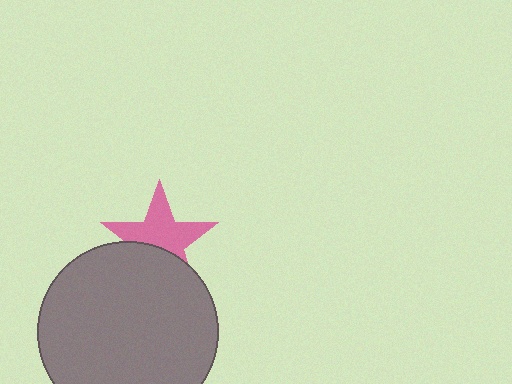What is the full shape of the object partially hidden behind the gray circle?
The partially hidden object is a pink star.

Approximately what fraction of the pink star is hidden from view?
Roughly 38% of the pink star is hidden behind the gray circle.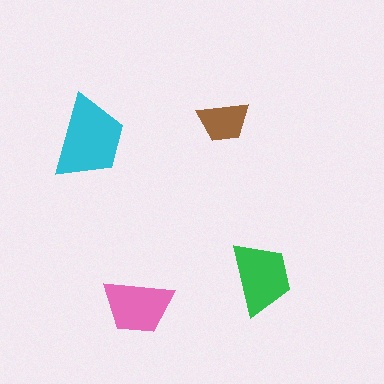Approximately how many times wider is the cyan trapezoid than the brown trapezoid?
About 1.5 times wider.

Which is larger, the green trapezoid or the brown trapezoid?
The green one.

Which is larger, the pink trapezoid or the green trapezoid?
The green one.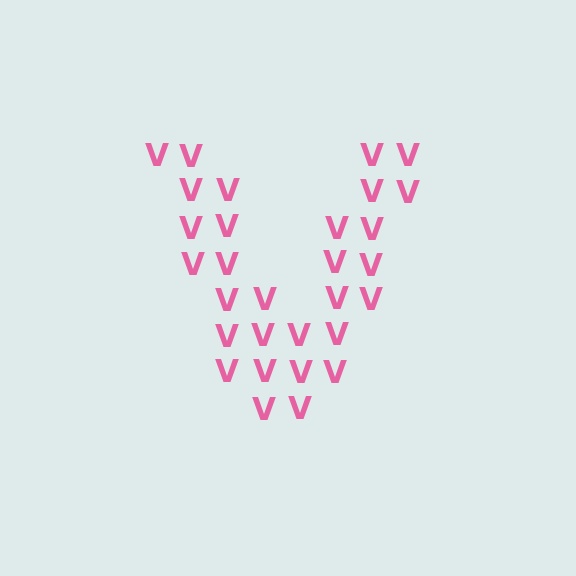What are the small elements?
The small elements are letter V's.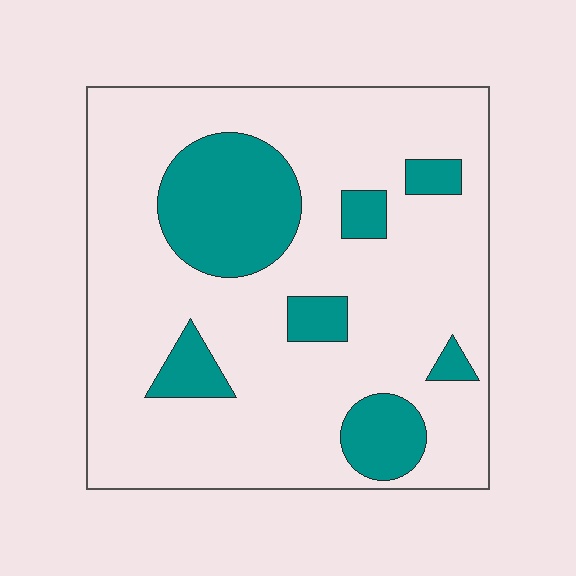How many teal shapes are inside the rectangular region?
7.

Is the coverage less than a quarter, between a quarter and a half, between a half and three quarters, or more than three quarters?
Less than a quarter.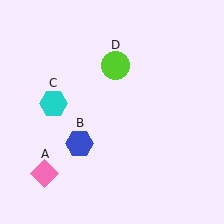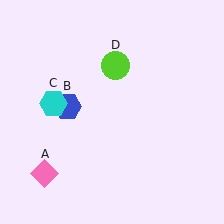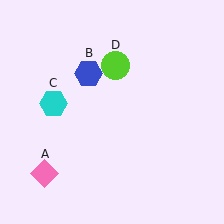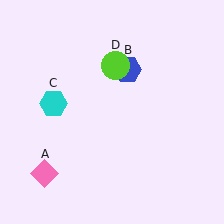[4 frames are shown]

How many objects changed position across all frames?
1 object changed position: blue hexagon (object B).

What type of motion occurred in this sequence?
The blue hexagon (object B) rotated clockwise around the center of the scene.